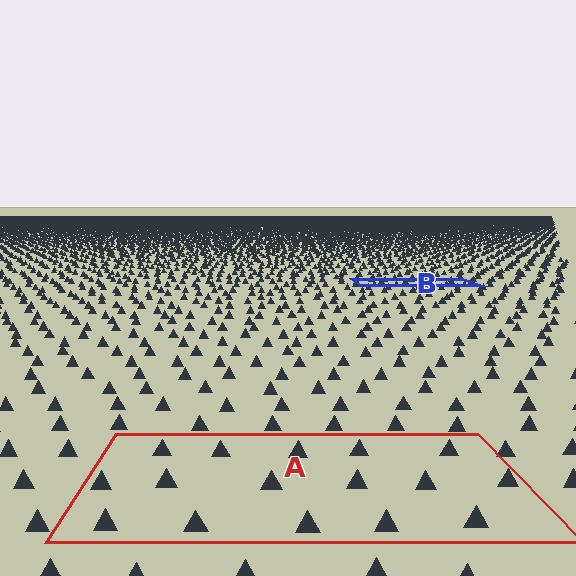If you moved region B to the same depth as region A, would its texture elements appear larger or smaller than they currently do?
They would appear larger. At a closer depth, the same texture elements are projected at a bigger on-screen size.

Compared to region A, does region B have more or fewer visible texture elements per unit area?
Region B has more texture elements per unit area — they are packed more densely because it is farther away.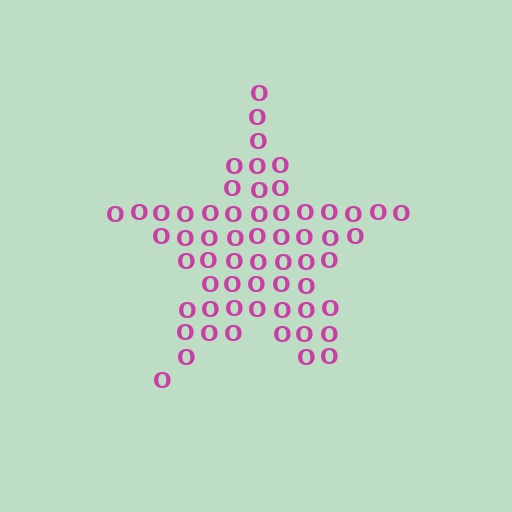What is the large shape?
The large shape is a star.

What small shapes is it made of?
It is made of small letter O's.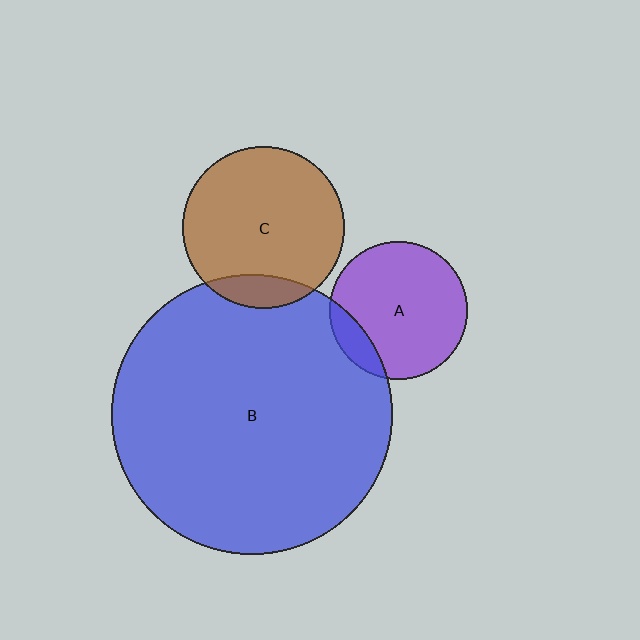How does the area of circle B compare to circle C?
Approximately 3.0 times.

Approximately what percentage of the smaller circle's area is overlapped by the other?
Approximately 15%.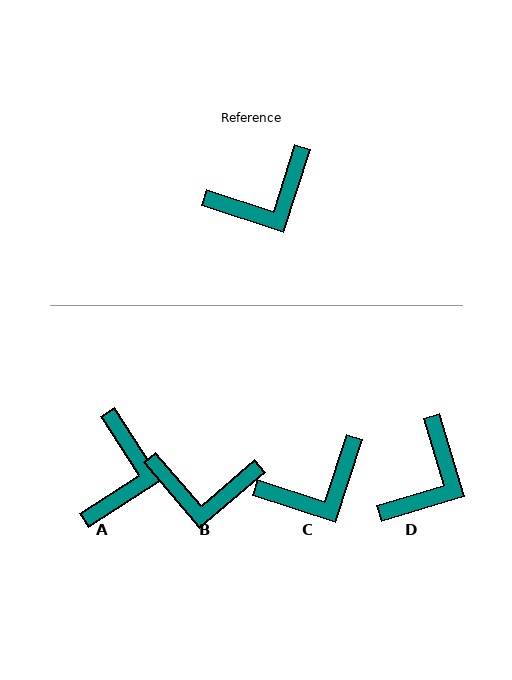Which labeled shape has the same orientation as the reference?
C.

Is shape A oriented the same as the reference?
No, it is off by about 51 degrees.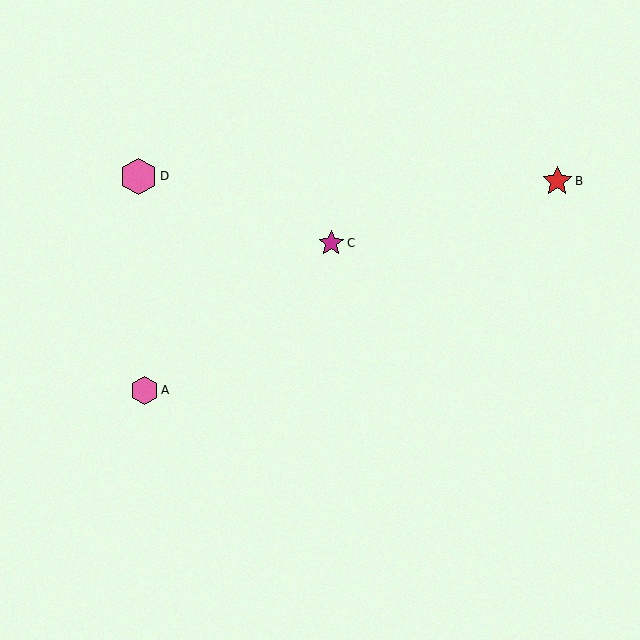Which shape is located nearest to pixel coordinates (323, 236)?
The magenta star (labeled C) at (331, 243) is nearest to that location.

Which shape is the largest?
The pink hexagon (labeled D) is the largest.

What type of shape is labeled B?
Shape B is a red star.